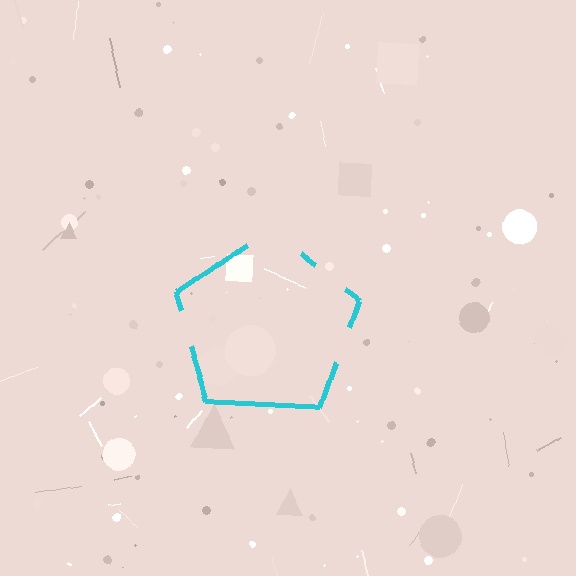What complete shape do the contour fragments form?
The contour fragments form a pentagon.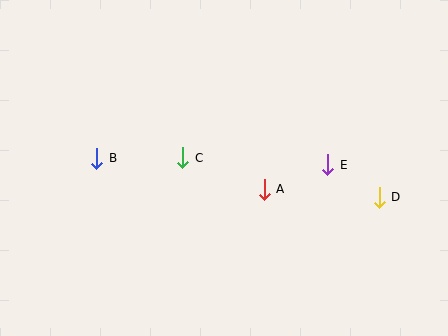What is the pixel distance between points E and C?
The distance between E and C is 145 pixels.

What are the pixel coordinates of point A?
Point A is at (264, 189).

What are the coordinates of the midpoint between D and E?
The midpoint between D and E is at (354, 181).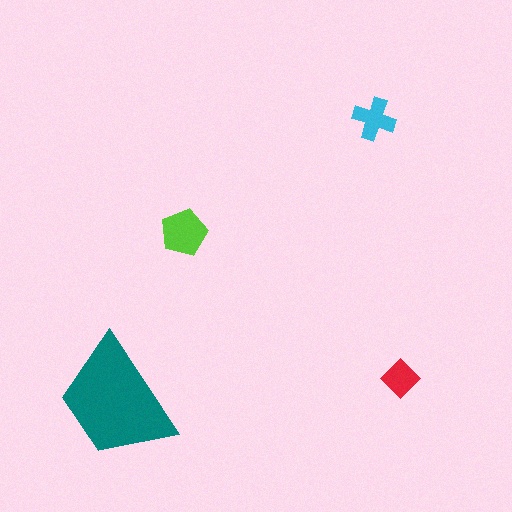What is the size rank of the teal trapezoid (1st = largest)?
1st.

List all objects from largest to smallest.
The teal trapezoid, the lime pentagon, the cyan cross, the red diamond.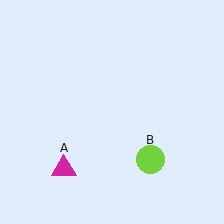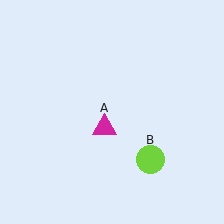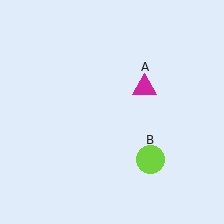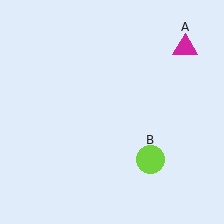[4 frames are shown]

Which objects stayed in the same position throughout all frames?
Lime circle (object B) remained stationary.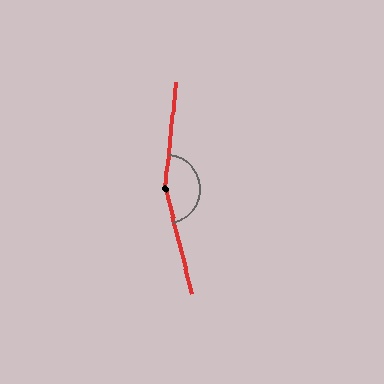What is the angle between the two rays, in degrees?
Approximately 160 degrees.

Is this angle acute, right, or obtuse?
It is obtuse.